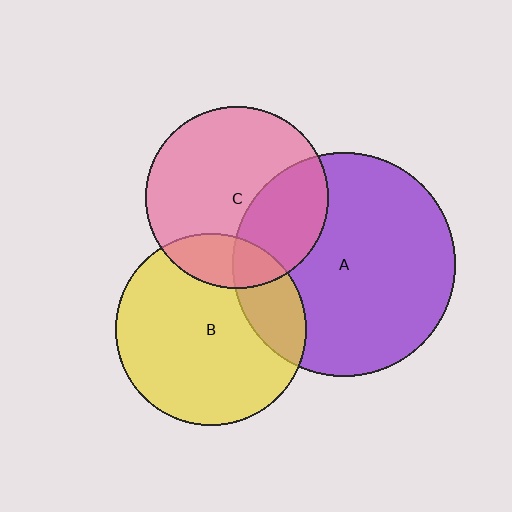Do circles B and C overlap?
Yes.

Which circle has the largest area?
Circle A (purple).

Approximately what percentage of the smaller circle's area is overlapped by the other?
Approximately 20%.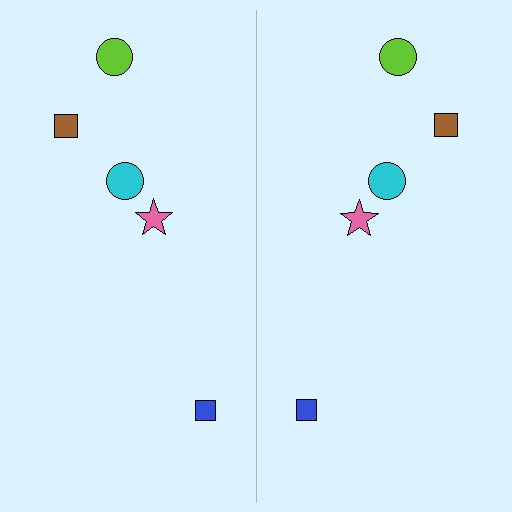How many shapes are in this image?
There are 10 shapes in this image.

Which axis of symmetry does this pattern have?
The pattern has a vertical axis of symmetry running through the center of the image.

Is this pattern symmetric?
Yes, this pattern has bilateral (reflection) symmetry.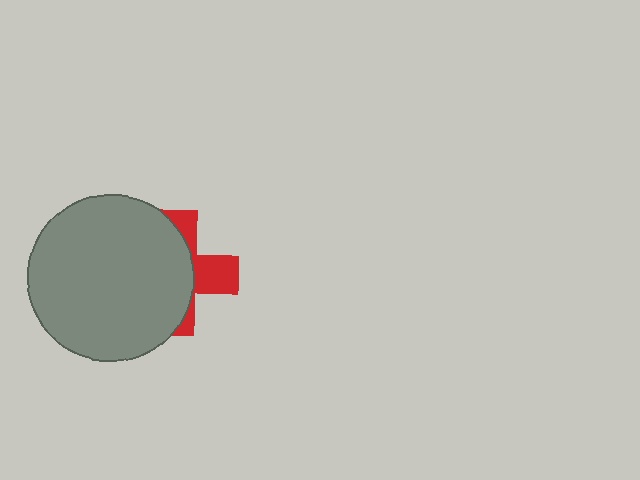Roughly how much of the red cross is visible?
A small part of it is visible (roughly 36%).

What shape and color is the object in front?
The object in front is a gray circle.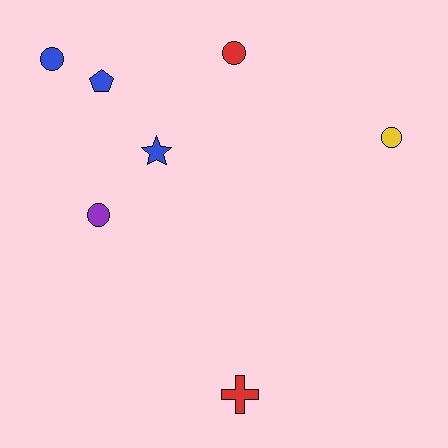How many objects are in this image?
There are 7 objects.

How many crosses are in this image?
There is 1 cross.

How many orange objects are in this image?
There are no orange objects.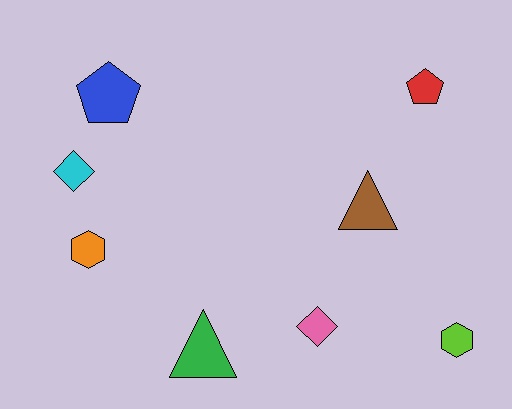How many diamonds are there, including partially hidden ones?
There are 2 diamonds.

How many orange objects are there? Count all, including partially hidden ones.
There is 1 orange object.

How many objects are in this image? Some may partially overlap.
There are 8 objects.